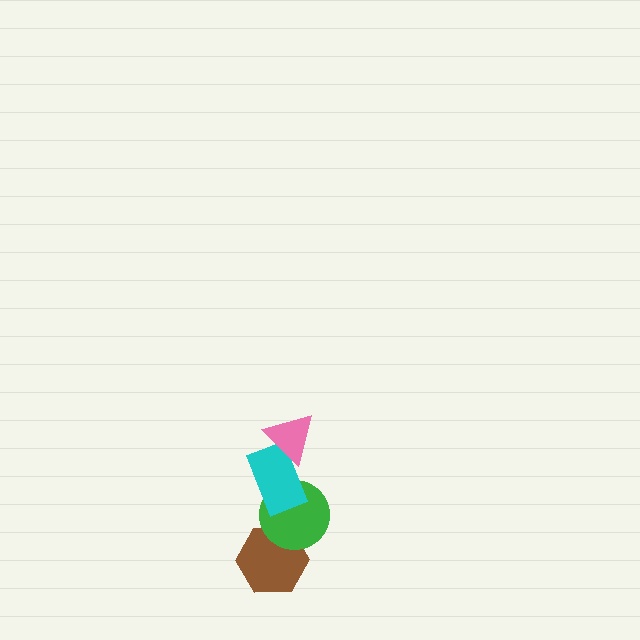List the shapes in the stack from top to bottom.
From top to bottom: the pink triangle, the cyan rectangle, the green circle, the brown hexagon.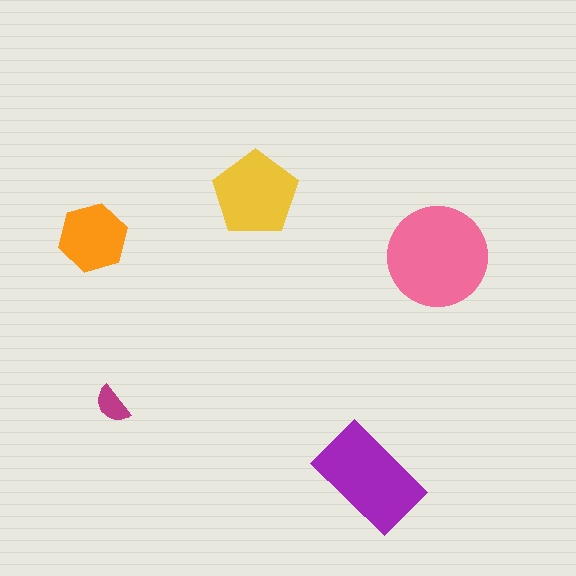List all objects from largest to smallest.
The pink circle, the purple rectangle, the yellow pentagon, the orange hexagon, the magenta semicircle.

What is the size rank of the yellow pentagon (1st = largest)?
3rd.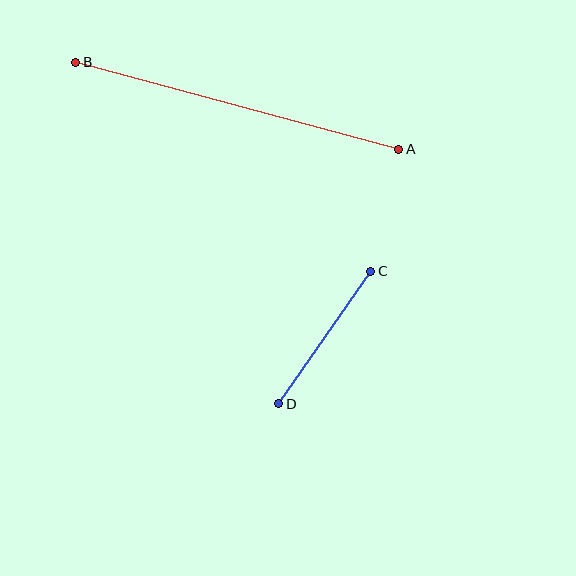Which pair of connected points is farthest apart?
Points A and B are farthest apart.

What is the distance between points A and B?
The distance is approximately 335 pixels.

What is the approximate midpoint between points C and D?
The midpoint is at approximately (325, 338) pixels.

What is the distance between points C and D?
The distance is approximately 161 pixels.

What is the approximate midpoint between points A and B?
The midpoint is at approximately (237, 106) pixels.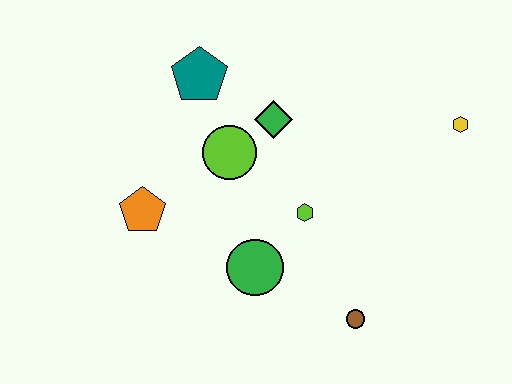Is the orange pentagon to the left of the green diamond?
Yes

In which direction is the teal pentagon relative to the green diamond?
The teal pentagon is to the left of the green diamond.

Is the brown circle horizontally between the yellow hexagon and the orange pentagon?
Yes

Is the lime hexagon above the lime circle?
No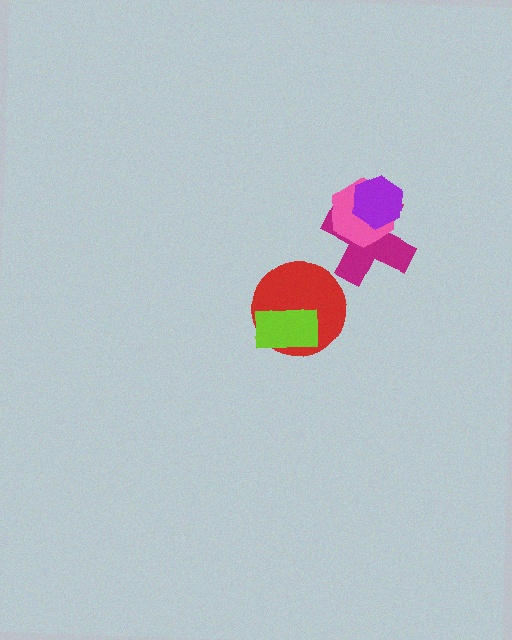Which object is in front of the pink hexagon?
The purple hexagon is in front of the pink hexagon.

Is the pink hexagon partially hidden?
Yes, it is partially covered by another shape.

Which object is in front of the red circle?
The lime rectangle is in front of the red circle.